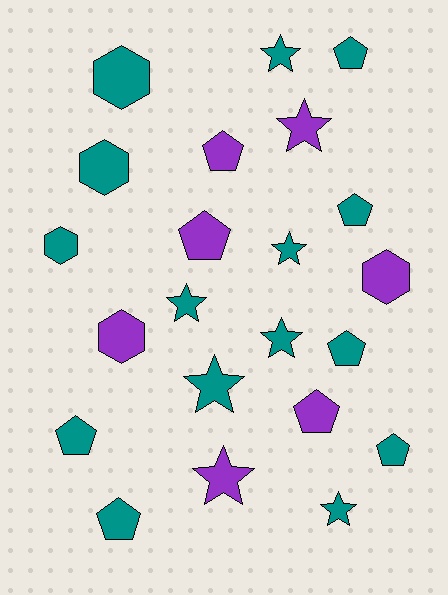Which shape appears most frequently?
Pentagon, with 9 objects.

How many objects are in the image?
There are 22 objects.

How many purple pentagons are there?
There are 3 purple pentagons.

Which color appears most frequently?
Teal, with 15 objects.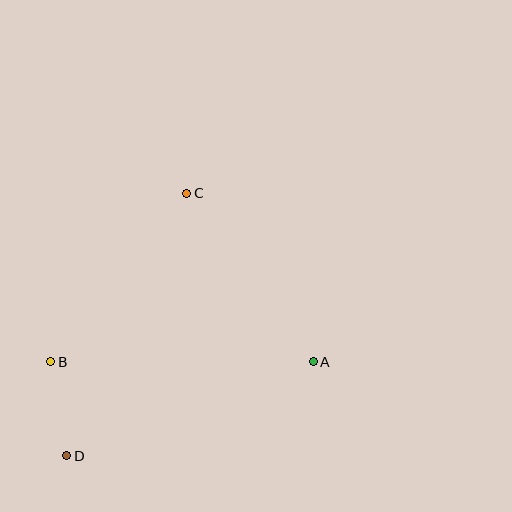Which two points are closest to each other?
Points B and D are closest to each other.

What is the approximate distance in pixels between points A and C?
The distance between A and C is approximately 211 pixels.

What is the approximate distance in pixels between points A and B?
The distance between A and B is approximately 262 pixels.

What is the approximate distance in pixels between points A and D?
The distance between A and D is approximately 264 pixels.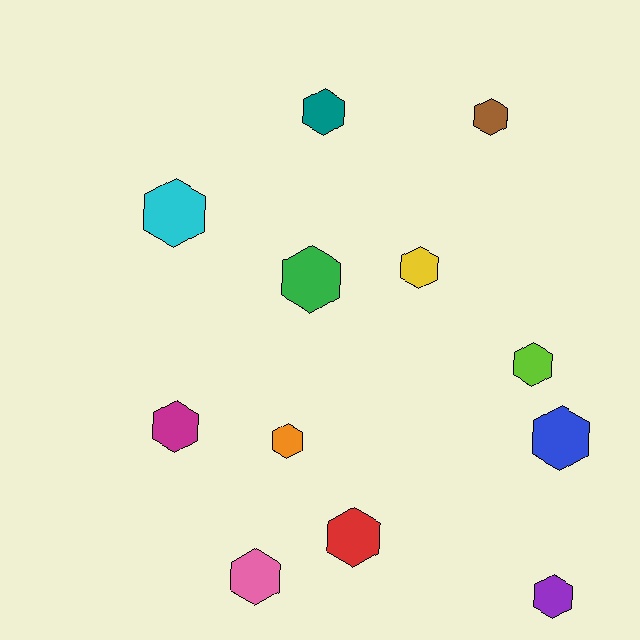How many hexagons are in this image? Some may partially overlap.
There are 12 hexagons.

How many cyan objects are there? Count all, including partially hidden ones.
There is 1 cyan object.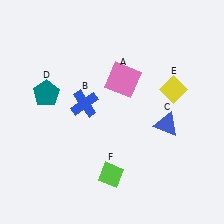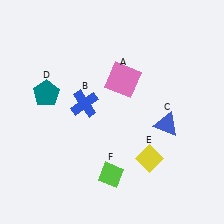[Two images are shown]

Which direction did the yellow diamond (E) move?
The yellow diamond (E) moved down.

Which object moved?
The yellow diamond (E) moved down.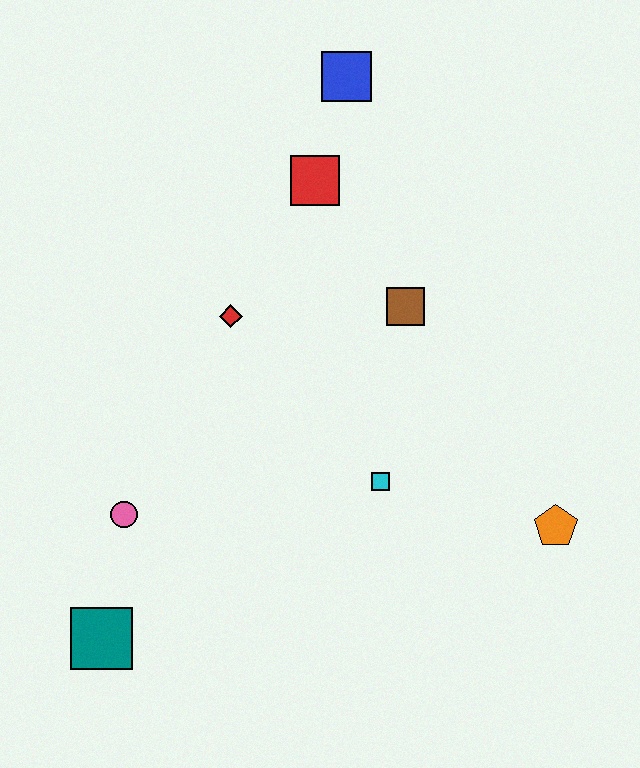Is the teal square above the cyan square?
No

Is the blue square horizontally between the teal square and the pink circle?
No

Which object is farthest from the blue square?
The teal square is farthest from the blue square.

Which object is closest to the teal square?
The pink circle is closest to the teal square.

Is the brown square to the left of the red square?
No